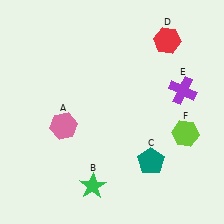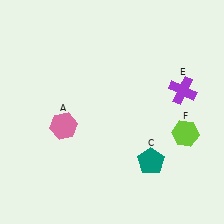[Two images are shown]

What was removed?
The red hexagon (D), the green star (B) were removed in Image 2.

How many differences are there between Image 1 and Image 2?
There are 2 differences between the two images.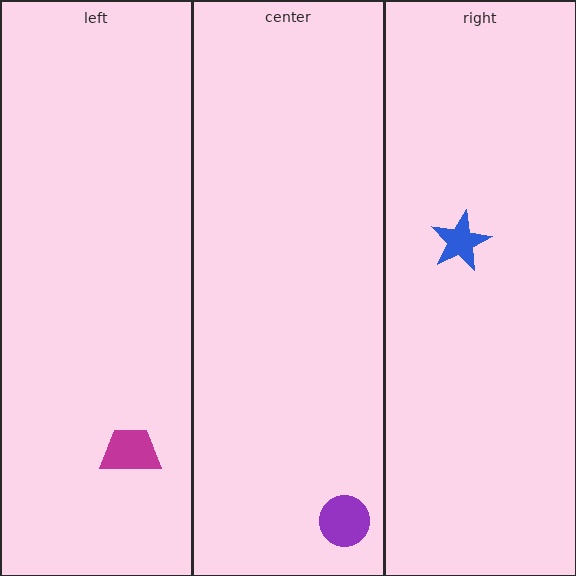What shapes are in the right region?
The blue star.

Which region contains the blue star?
The right region.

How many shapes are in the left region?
1.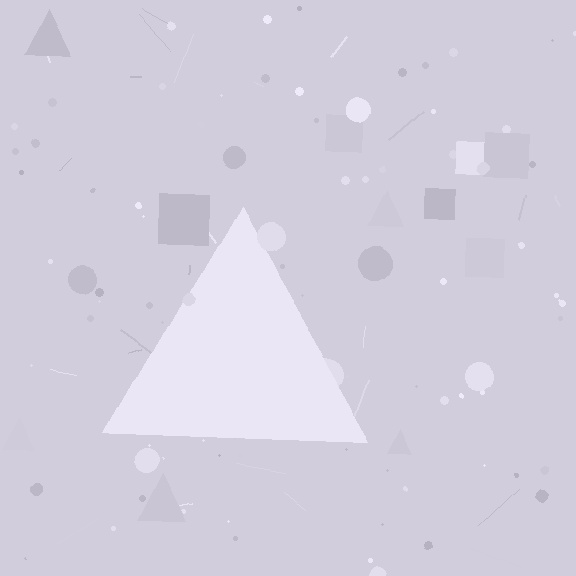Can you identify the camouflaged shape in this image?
The camouflaged shape is a triangle.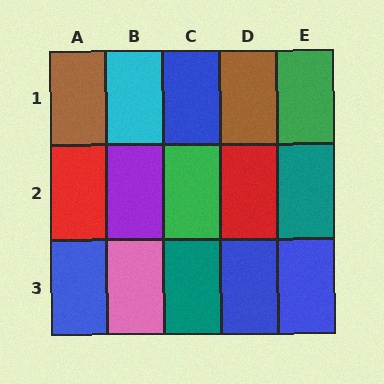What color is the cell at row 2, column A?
Red.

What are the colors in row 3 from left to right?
Blue, pink, teal, blue, blue.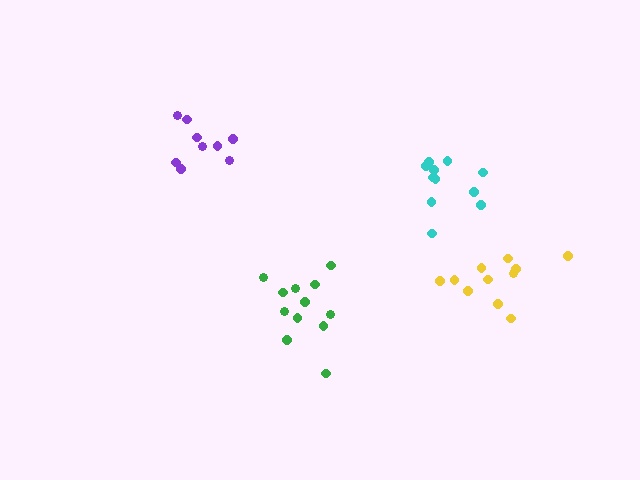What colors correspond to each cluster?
The clusters are colored: yellow, green, cyan, purple.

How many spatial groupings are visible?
There are 4 spatial groupings.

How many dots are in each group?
Group 1: 11 dots, Group 2: 12 dots, Group 3: 11 dots, Group 4: 9 dots (43 total).